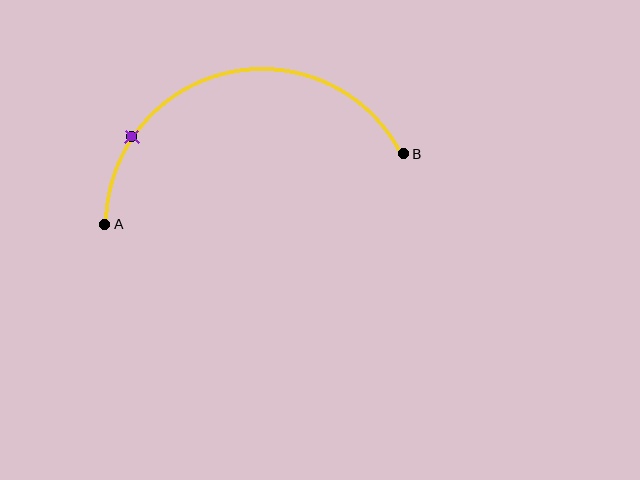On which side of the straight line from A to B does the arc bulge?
The arc bulges above the straight line connecting A and B.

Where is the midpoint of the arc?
The arc midpoint is the point on the curve farthest from the straight line joining A and B. It sits above that line.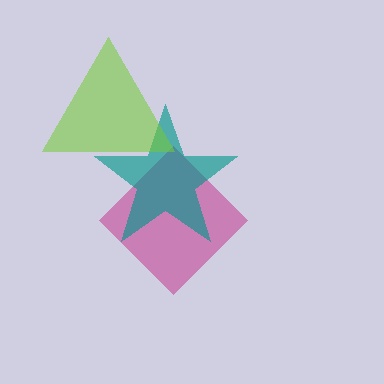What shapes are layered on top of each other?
The layered shapes are: a magenta diamond, a teal star, a lime triangle.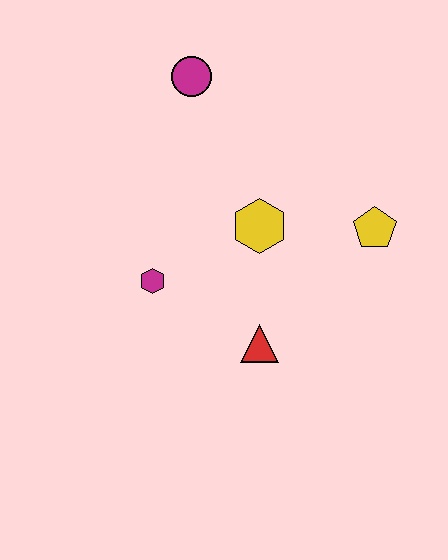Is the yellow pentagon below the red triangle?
No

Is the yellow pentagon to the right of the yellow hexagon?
Yes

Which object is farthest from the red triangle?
The magenta circle is farthest from the red triangle.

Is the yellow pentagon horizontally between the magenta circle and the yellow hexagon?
No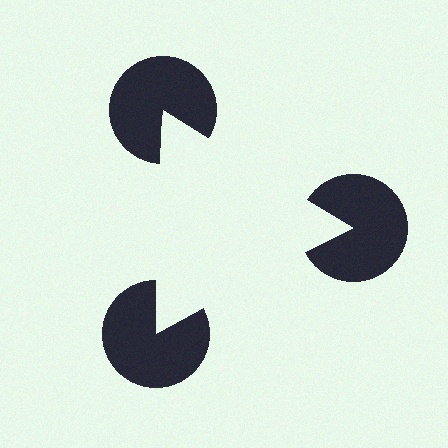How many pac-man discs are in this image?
There are 3 — one at each vertex of the illusory triangle.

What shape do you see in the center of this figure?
An illusory triangle — its edges are inferred from the aligned wedge cuts in the pac-man discs, not physically drawn.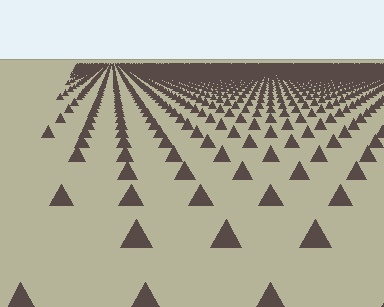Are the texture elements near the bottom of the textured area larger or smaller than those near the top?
Larger. Near the bottom, elements are closer to the viewer and appear at a bigger on-screen size.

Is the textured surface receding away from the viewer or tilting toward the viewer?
The surface is receding away from the viewer. Texture elements get smaller and denser toward the top.